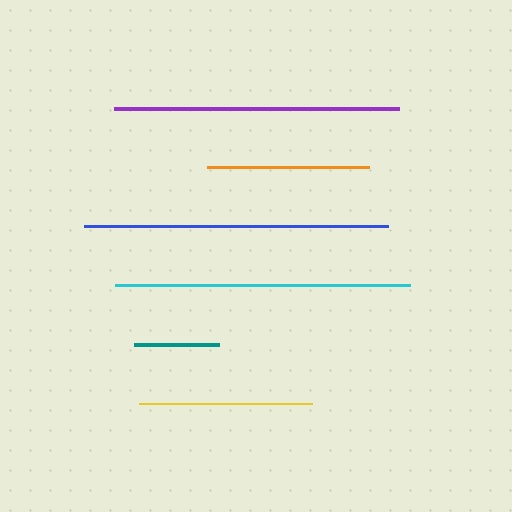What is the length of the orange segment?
The orange segment is approximately 162 pixels long.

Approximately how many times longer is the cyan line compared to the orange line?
The cyan line is approximately 1.8 times the length of the orange line.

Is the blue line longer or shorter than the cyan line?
The blue line is longer than the cyan line.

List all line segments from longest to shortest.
From longest to shortest: blue, cyan, purple, yellow, orange, teal.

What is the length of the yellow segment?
The yellow segment is approximately 173 pixels long.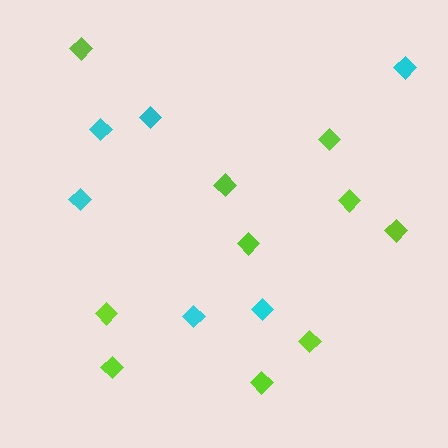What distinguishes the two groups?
There are 2 groups: one group of lime diamonds (10) and one group of cyan diamonds (6).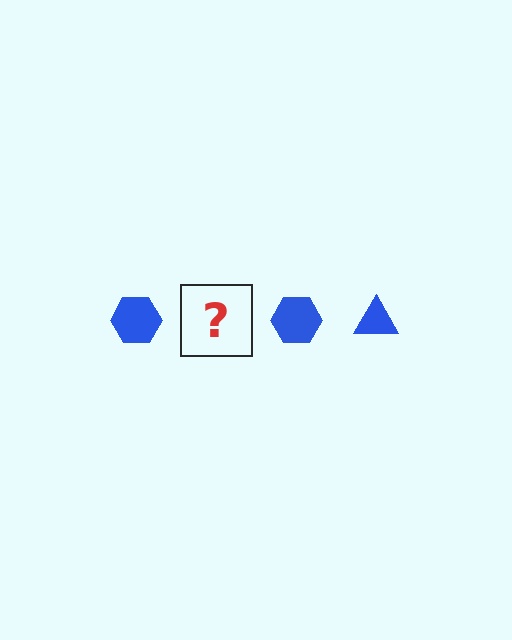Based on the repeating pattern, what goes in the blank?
The blank should be a blue triangle.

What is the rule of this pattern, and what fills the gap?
The rule is that the pattern cycles through hexagon, triangle shapes in blue. The gap should be filled with a blue triangle.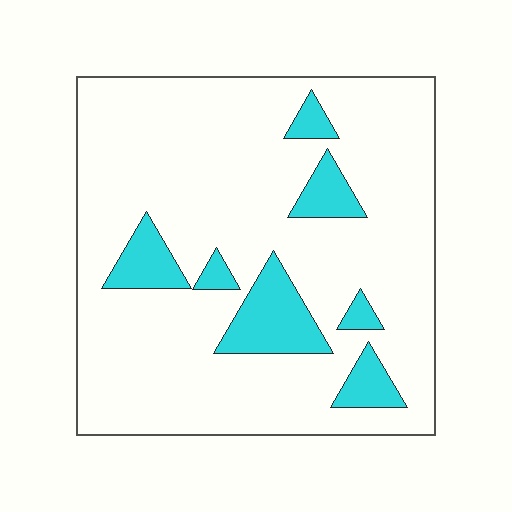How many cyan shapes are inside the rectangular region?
7.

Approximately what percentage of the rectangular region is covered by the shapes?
Approximately 15%.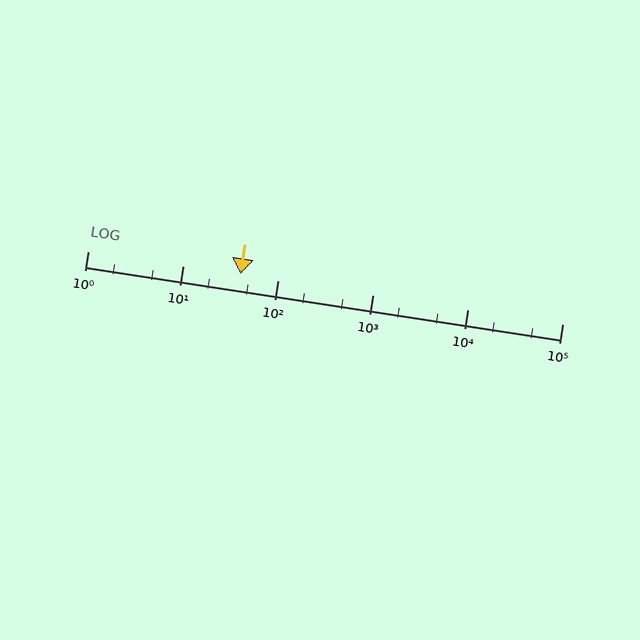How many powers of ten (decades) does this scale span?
The scale spans 5 decades, from 1 to 100000.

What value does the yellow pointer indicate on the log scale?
The pointer indicates approximately 41.